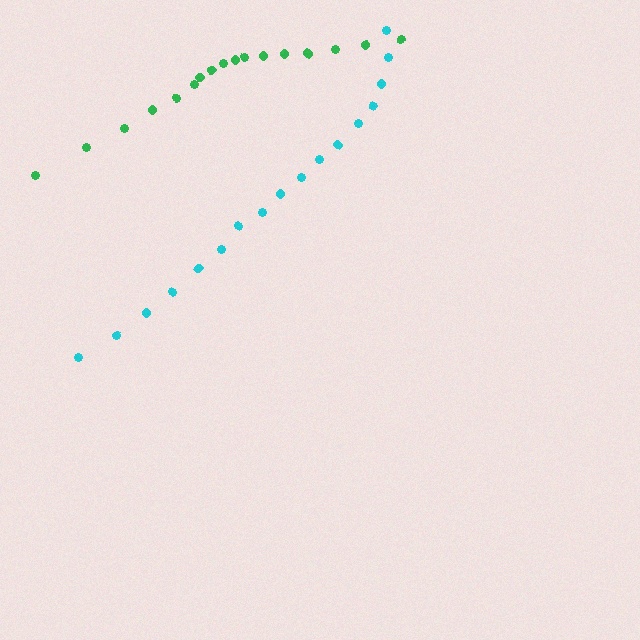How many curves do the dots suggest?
There are 2 distinct paths.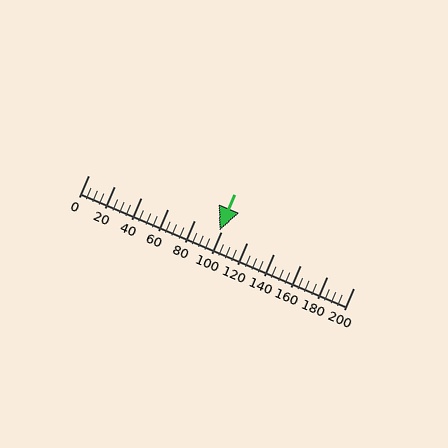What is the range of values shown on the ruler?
The ruler shows values from 0 to 200.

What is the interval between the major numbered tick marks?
The major tick marks are spaced 20 units apart.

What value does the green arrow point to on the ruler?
The green arrow points to approximately 99.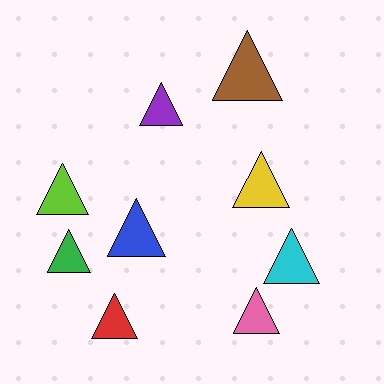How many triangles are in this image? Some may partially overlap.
There are 9 triangles.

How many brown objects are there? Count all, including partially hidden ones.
There is 1 brown object.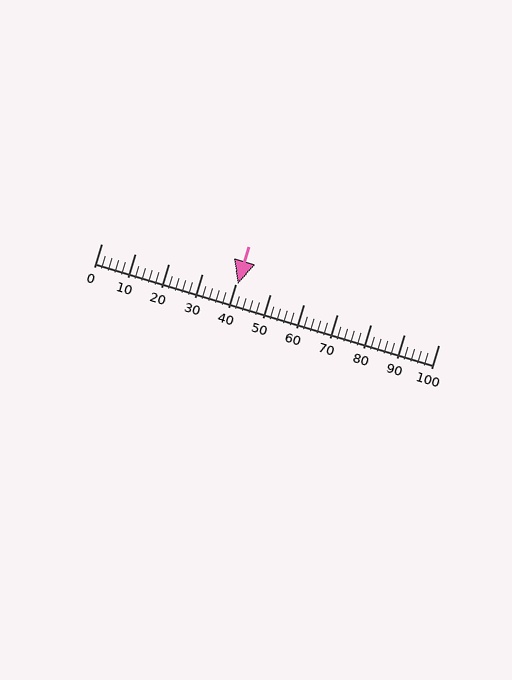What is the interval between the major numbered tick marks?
The major tick marks are spaced 10 units apart.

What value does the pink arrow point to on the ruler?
The pink arrow points to approximately 40.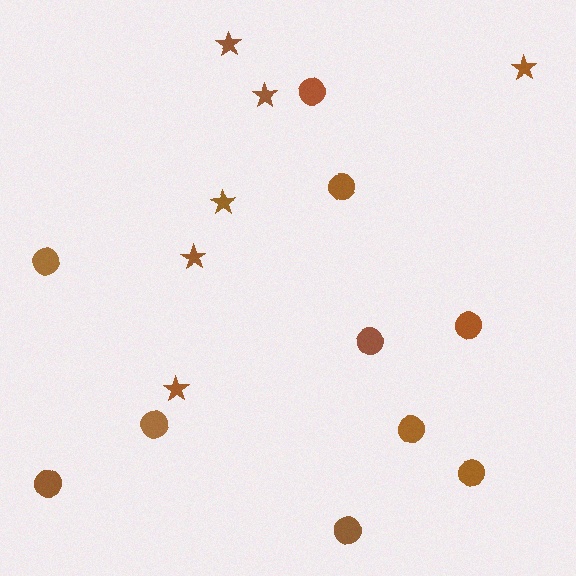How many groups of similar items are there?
There are 2 groups: one group of stars (6) and one group of circles (10).